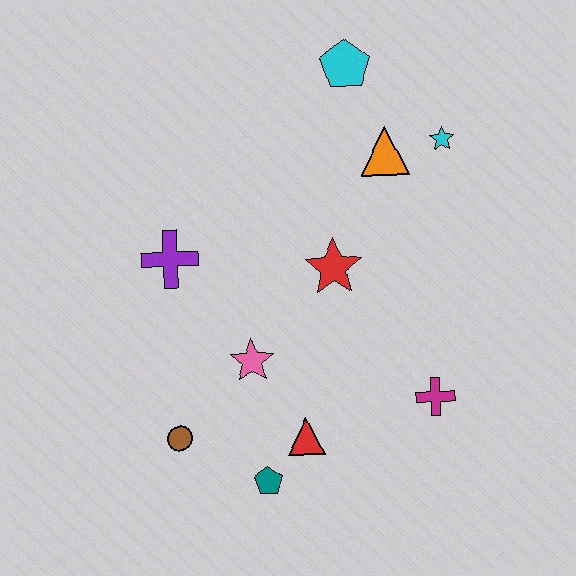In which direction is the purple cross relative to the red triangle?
The purple cross is above the red triangle.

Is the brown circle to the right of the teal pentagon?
No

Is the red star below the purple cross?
Yes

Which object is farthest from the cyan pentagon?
The teal pentagon is farthest from the cyan pentagon.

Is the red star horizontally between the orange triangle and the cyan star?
No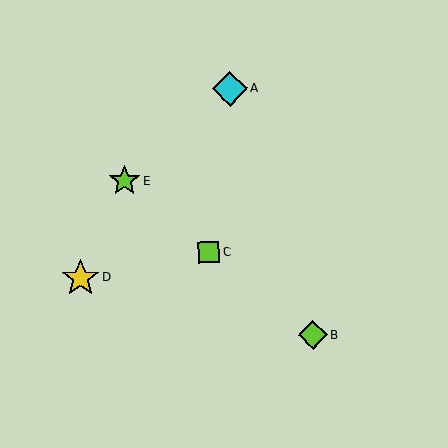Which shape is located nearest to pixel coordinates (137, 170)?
The lime star (labeled E) at (124, 181) is nearest to that location.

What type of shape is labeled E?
Shape E is a lime star.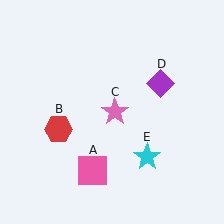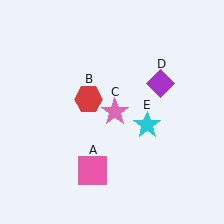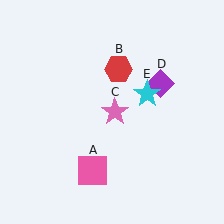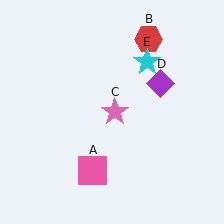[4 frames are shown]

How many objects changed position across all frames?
2 objects changed position: red hexagon (object B), cyan star (object E).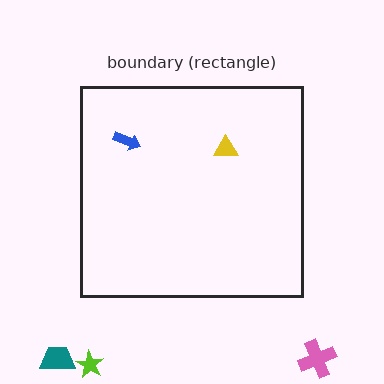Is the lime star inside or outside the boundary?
Outside.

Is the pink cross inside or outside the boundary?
Outside.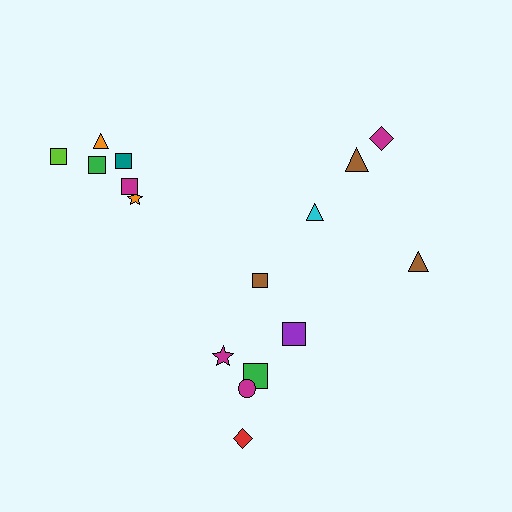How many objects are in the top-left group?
There are 6 objects.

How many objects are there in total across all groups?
There are 16 objects.